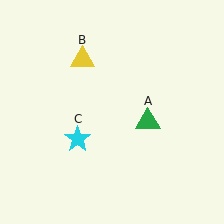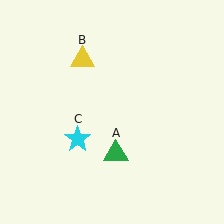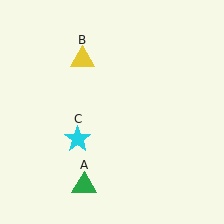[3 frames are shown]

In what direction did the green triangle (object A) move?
The green triangle (object A) moved down and to the left.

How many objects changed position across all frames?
1 object changed position: green triangle (object A).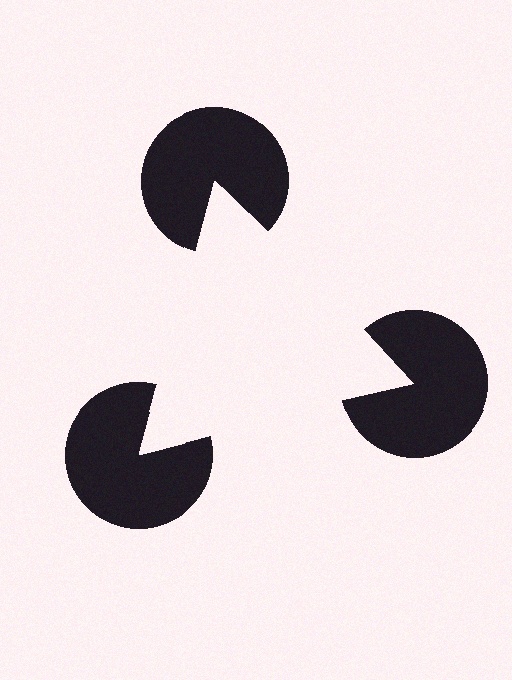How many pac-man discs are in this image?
There are 3 — one at each vertex of the illusory triangle.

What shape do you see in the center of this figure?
An illusory triangle — its edges are inferred from the aligned wedge cuts in the pac-man discs, not physically drawn.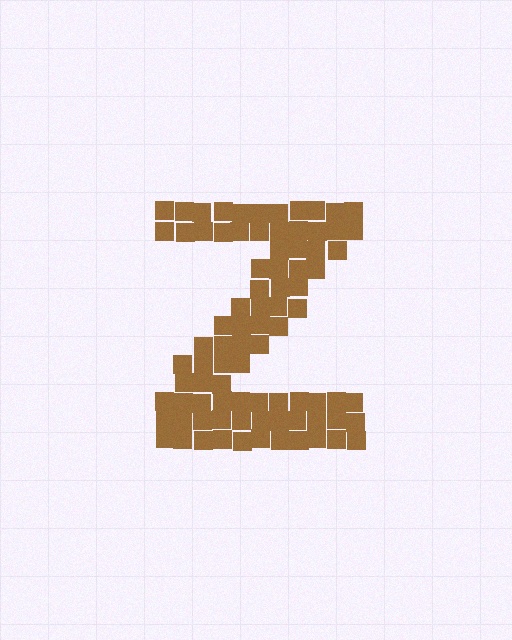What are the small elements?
The small elements are squares.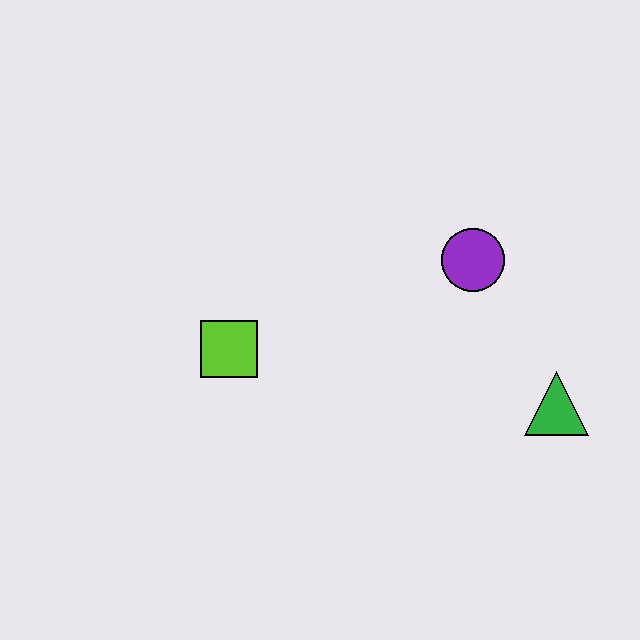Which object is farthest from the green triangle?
The lime square is farthest from the green triangle.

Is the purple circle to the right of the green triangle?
No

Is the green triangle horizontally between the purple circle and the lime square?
No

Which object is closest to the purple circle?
The green triangle is closest to the purple circle.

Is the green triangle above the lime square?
No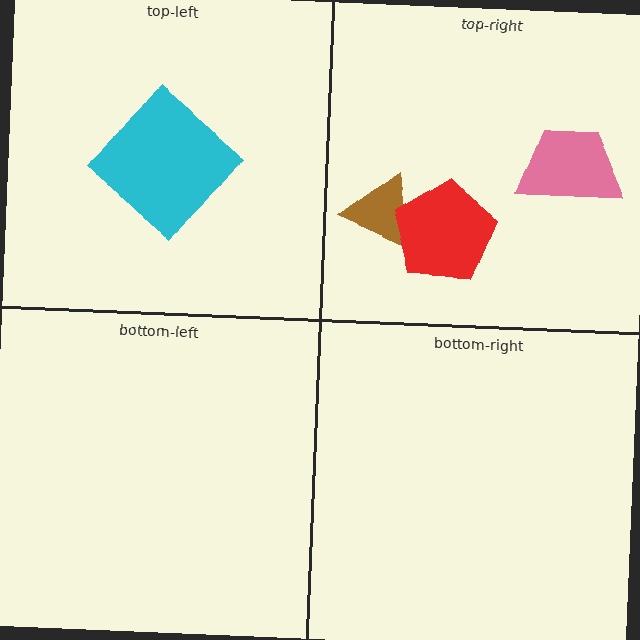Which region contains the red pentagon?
The top-right region.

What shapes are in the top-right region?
The pink trapezoid, the brown triangle, the red pentagon.